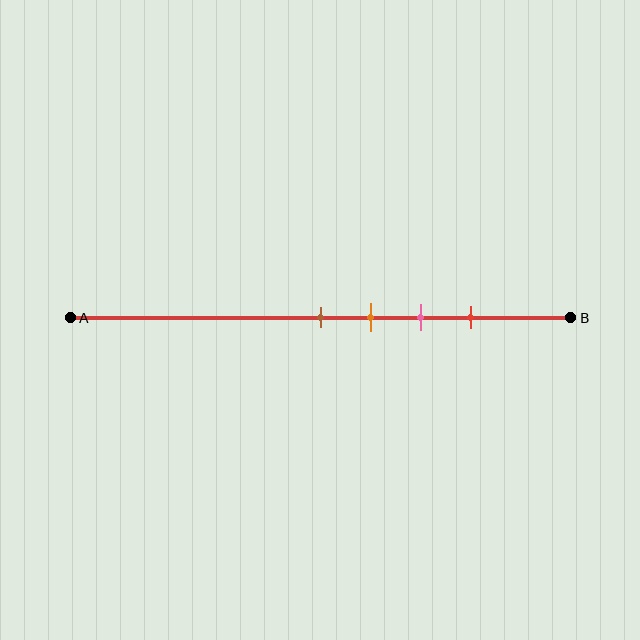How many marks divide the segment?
There are 4 marks dividing the segment.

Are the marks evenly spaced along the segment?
Yes, the marks are approximately evenly spaced.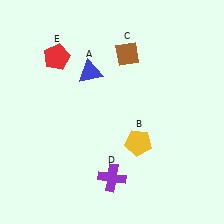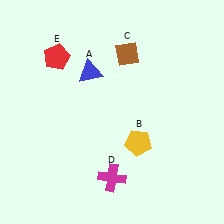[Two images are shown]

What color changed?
The cross (D) changed from purple in Image 1 to magenta in Image 2.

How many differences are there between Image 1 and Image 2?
There is 1 difference between the two images.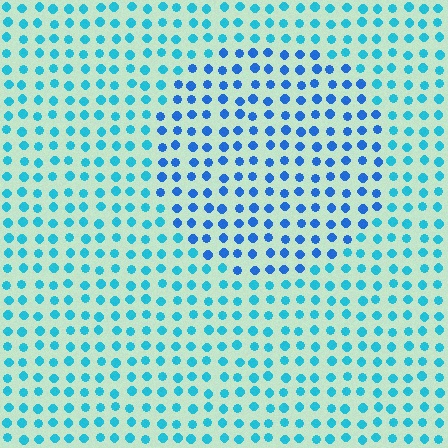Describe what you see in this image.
The image is filled with small cyan elements in a uniform arrangement. A circle-shaped region is visible where the elements are tinted to a slightly different hue, forming a subtle color boundary.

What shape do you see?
I see a circle.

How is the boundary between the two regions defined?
The boundary is defined purely by a slight shift in hue (about 28 degrees). Spacing, size, and orientation are identical on both sides.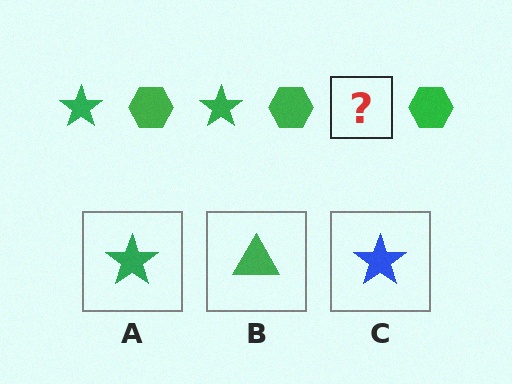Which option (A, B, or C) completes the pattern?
A.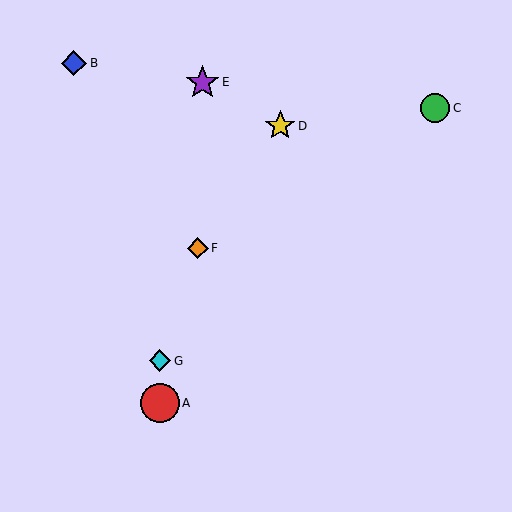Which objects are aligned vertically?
Objects A, G are aligned vertically.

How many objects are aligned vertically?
2 objects (A, G) are aligned vertically.